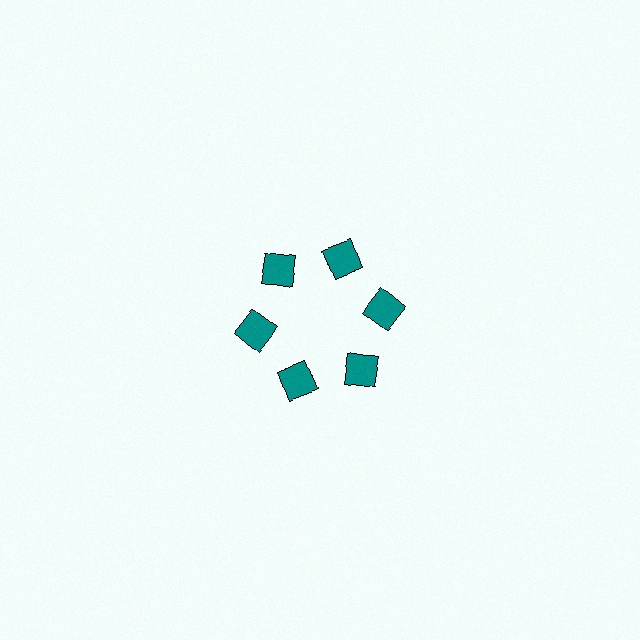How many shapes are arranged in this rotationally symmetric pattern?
There are 6 shapes, arranged in 6 groups of 1.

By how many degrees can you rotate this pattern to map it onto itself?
The pattern maps onto itself every 60 degrees of rotation.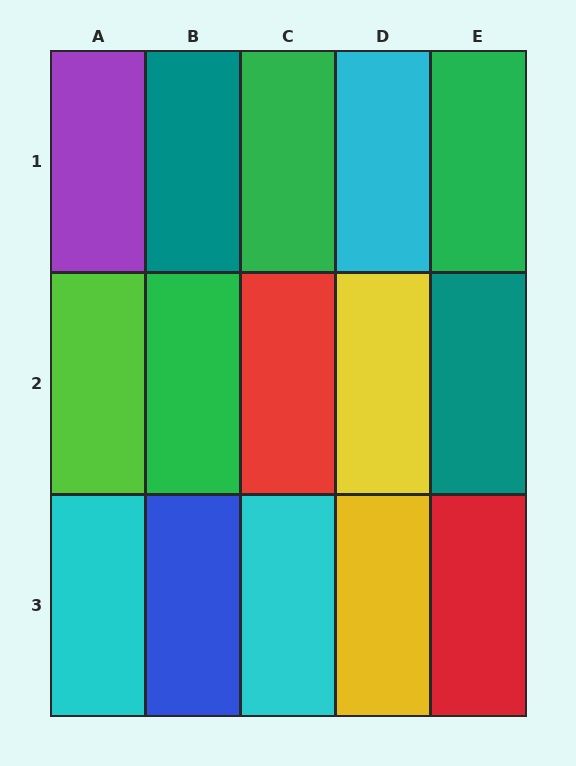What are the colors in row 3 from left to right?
Cyan, blue, cyan, yellow, red.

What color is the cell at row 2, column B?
Green.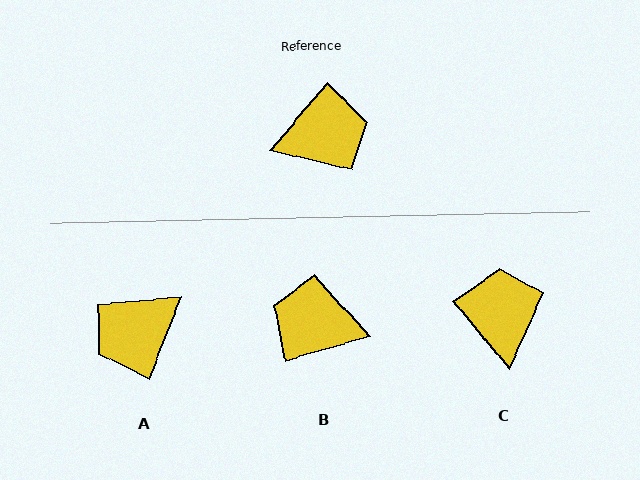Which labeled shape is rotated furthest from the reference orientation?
A, about 162 degrees away.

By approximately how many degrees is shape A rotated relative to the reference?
Approximately 162 degrees clockwise.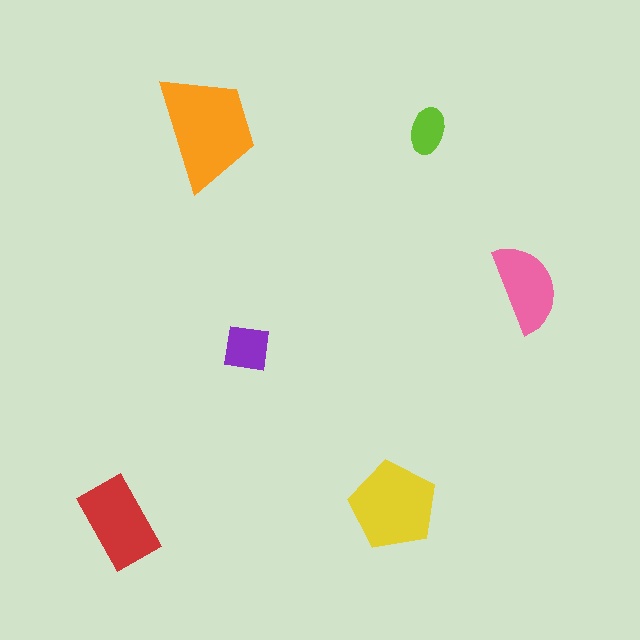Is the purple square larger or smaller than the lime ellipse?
Larger.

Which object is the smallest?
The lime ellipse.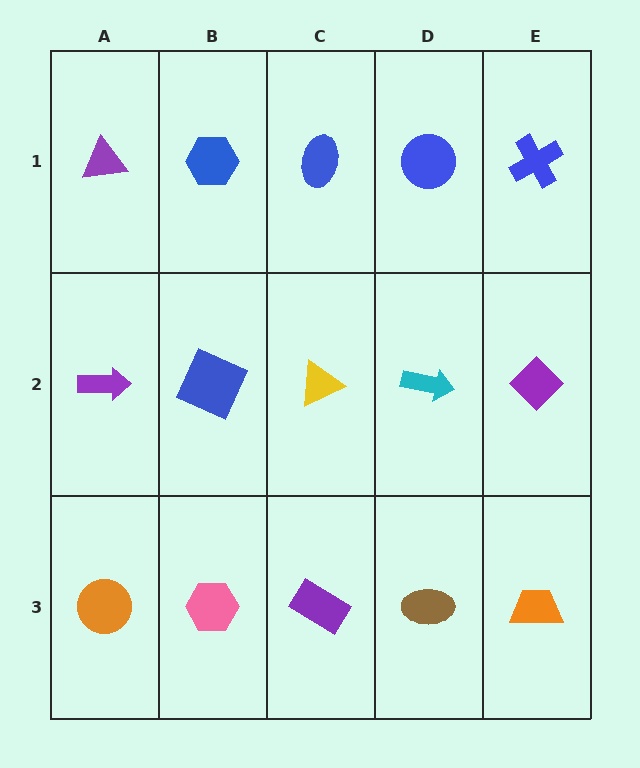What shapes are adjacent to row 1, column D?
A cyan arrow (row 2, column D), a blue ellipse (row 1, column C), a blue cross (row 1, column E).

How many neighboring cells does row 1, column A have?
2.